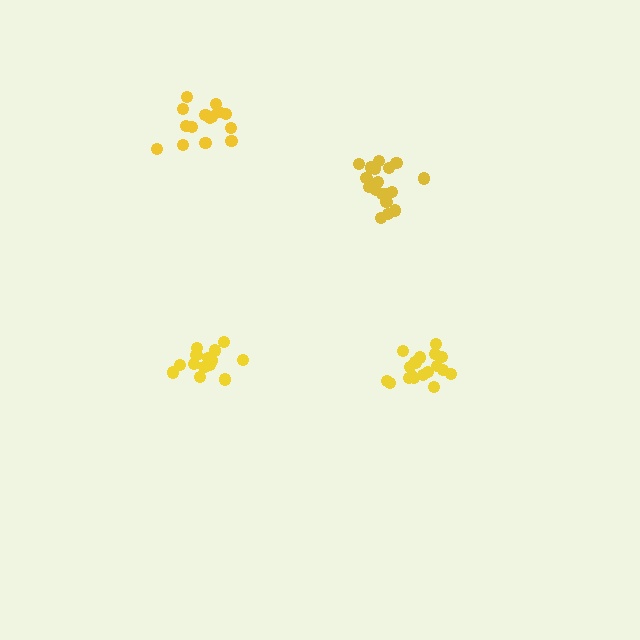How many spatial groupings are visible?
There are 4 spatial groupings.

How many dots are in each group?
Group 1: 15 dots, Group 2: 18 dots, Group 3: 19 dots, Group 4: 15 dots (67 total).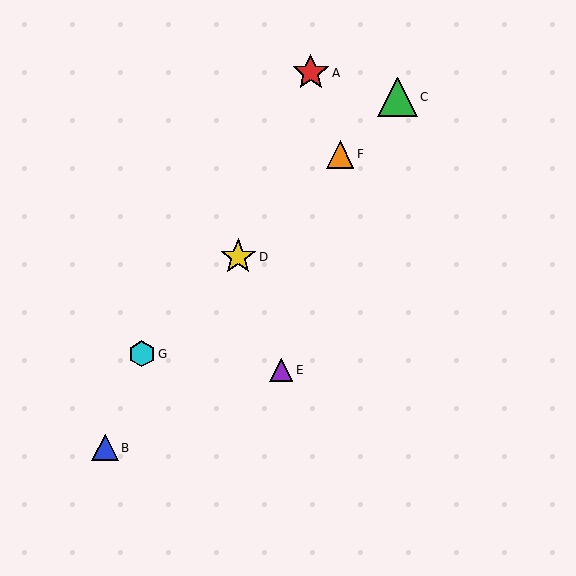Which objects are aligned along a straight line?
Objects C, D, F, G are aligned along a straight line.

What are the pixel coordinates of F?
Object F is at (340, 154).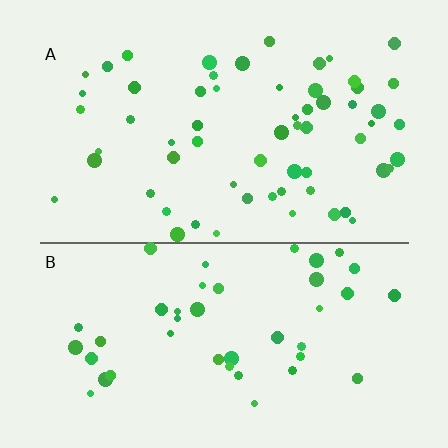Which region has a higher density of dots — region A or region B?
A (the top).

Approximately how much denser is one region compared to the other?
Approximately 1.4× — region A over region B.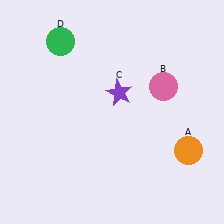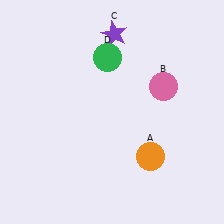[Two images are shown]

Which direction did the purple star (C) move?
The purple star (C) moved up.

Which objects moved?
The objects that moved are: the orange circle (A), the purple star (C), the green circle (D).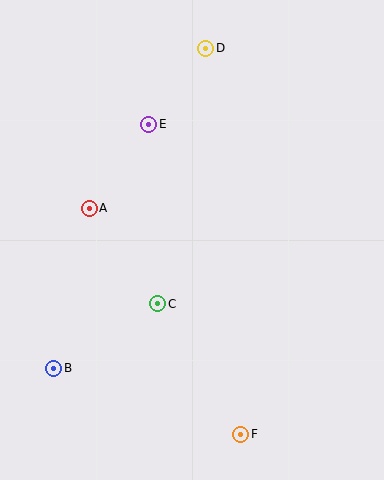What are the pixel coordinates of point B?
Point B is at (54, 368).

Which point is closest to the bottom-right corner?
Point F is closest to the bottom-right corner.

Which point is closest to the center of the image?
Point C at (158, 304) is closest to the center.